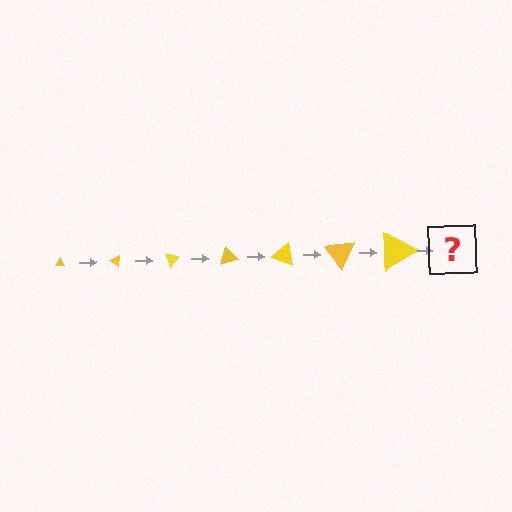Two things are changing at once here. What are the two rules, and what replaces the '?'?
The two rules are that the triangle grows larger each step and it rotates 35 degrees each step. The '?' should be a triangle, larger than the previous one and rotated 245 degrees from the start.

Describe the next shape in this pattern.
It should be a triangle, larger than the previous one and rotated 245 degrees from the start.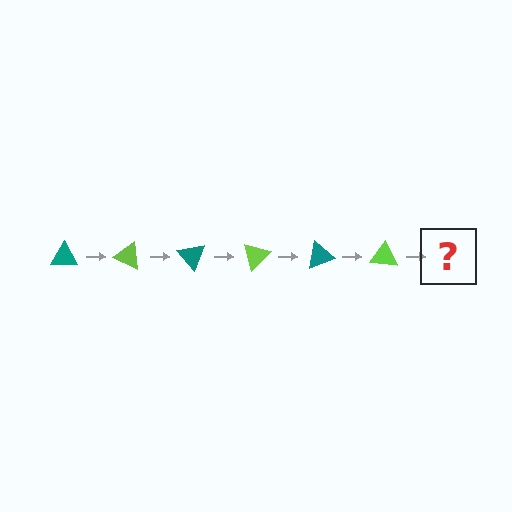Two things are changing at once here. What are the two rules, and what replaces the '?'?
The two rules are that it rotates 25 degrees each step and the color cycles through teal and lime. The '?' should be a teal triangle, rotated 150 degrees from the start.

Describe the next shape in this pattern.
It should be a teal triangle, rotated 150 degrees from the start.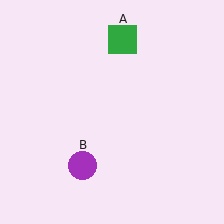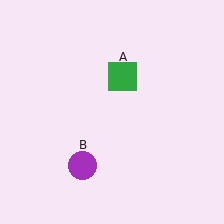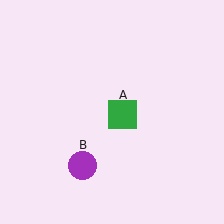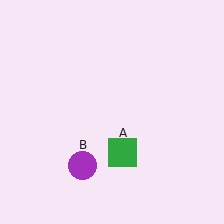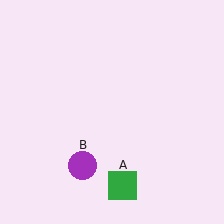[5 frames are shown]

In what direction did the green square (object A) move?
The green square (object A) moved down.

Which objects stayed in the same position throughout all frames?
Purple circle (object B) remained stationary.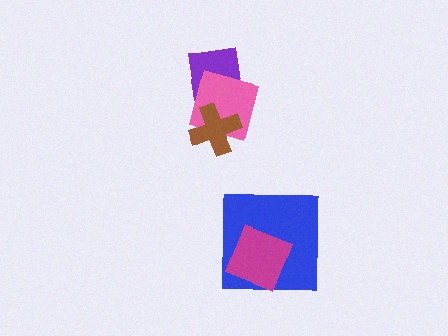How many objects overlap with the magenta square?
1 object overlaps with the magenta square.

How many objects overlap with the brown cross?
1 object overlaps with the brown cross.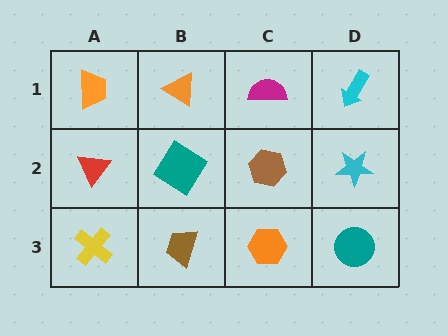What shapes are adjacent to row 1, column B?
A teal diamond (row 2, column B), an orange trapezoid (row 1, column A), a magenta semicircle (row 1, column C).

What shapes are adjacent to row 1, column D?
A cyan star (row 2, column D), a magenta semicircle (row 1, column C).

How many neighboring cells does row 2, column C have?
4.